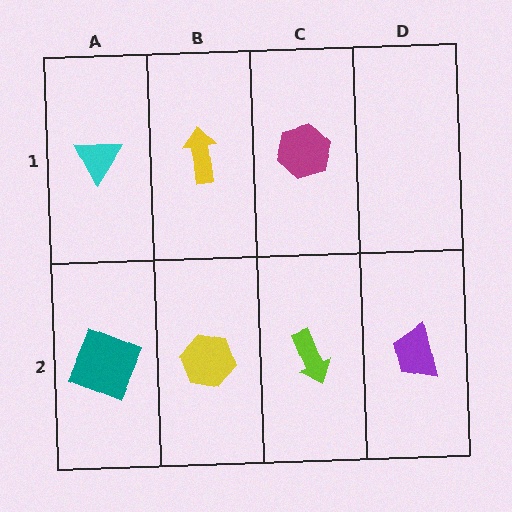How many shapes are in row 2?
4 shapes.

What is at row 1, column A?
A cyan triangle.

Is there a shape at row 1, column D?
No, that cell is empty.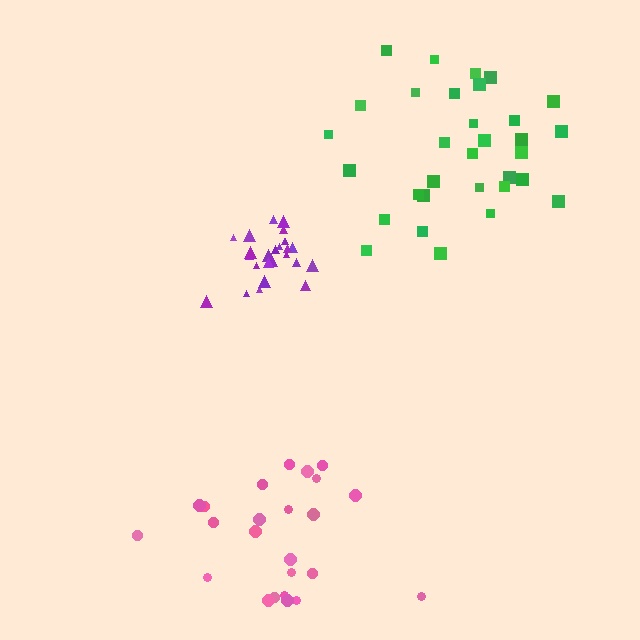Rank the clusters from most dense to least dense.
purple, pink, green.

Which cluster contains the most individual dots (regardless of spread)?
Green (33).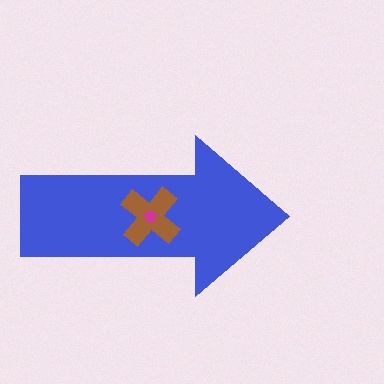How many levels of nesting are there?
3.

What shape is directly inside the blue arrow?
The brown cross.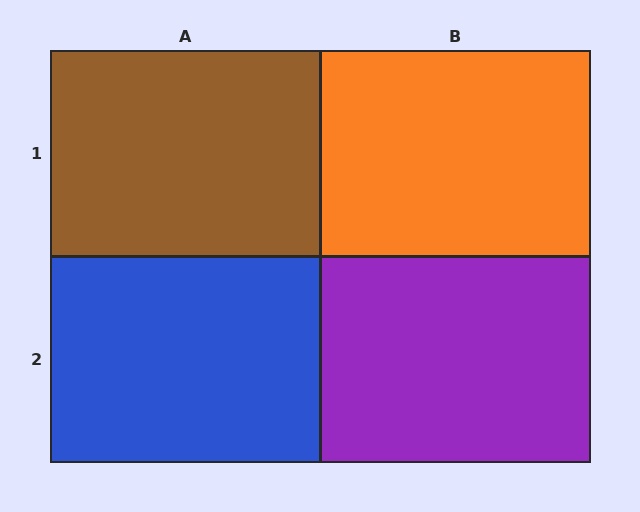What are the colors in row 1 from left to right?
Brown, orange.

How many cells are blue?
1 cell is blue.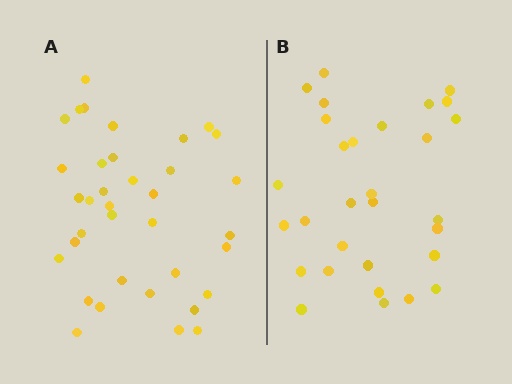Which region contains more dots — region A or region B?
Region A (the left region) has more dots.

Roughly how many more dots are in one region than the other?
Region A has about 6 more dots than region B.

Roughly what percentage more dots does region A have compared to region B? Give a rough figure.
About 20% more.